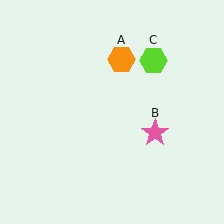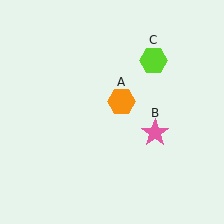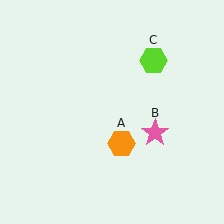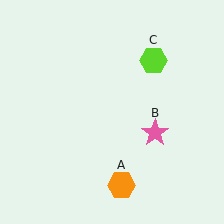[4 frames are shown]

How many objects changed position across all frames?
1 object changed position: orange hexagon (object A).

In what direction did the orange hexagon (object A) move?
The orange hexagon (object A) moved down.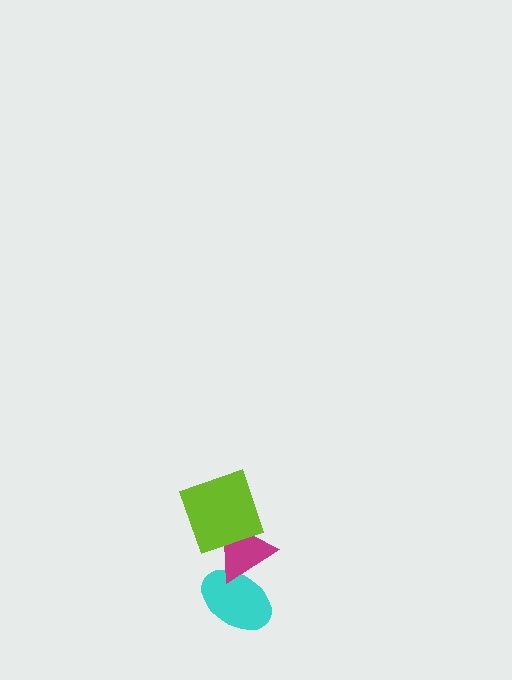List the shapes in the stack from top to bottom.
From top to bottom: the lime square, the magenta triangle, the cyan ellipse.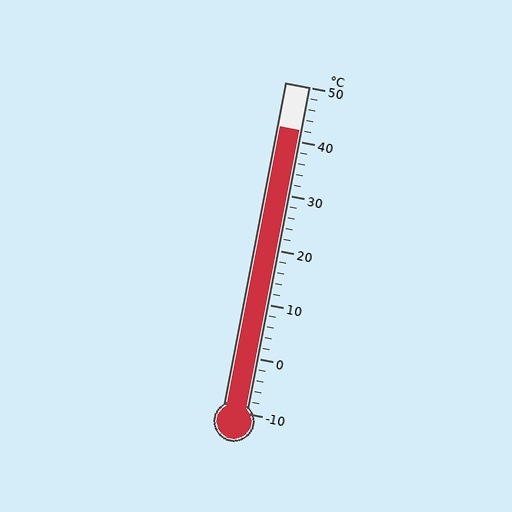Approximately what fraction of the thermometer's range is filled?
The thermometer is filled to approximately 85% of its range.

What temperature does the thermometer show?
The thermometer shows approximately 42°C.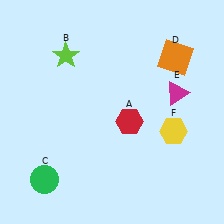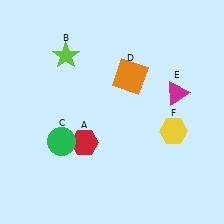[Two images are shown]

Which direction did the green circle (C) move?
The green circle (C) moved up.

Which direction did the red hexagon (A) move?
The red hexagon (A) moved left.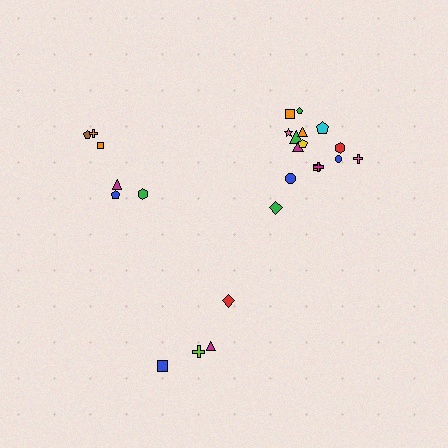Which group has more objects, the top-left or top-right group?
The top-right group.